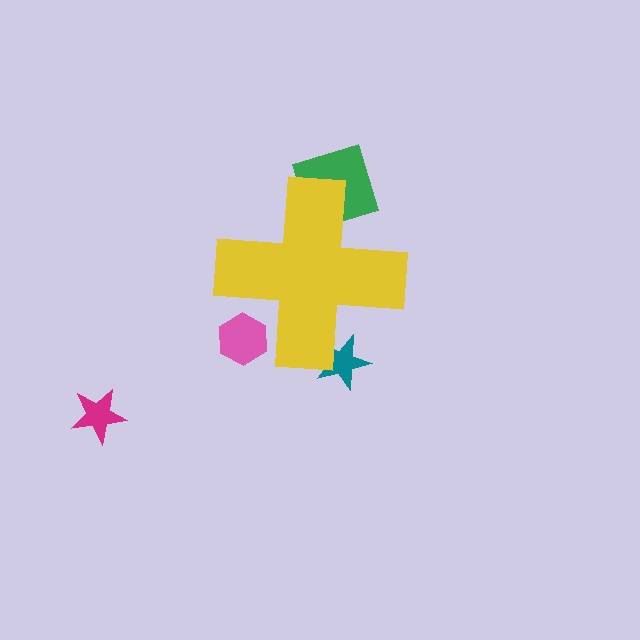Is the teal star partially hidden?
Yes, the teal star is partially hidden behind the yellow cross.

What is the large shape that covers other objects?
A yellow cross.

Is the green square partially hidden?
Yes, the green square is partially hidden behind the yellow cross.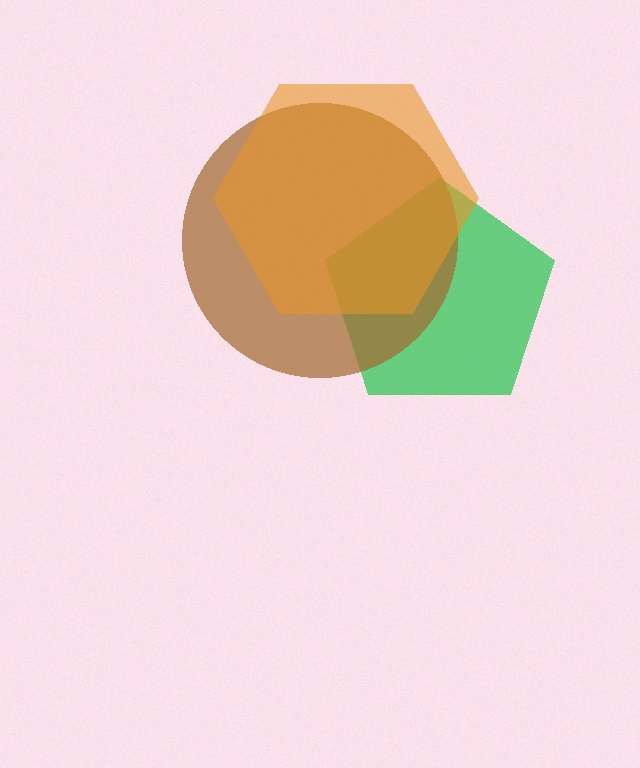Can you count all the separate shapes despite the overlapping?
Yes, there are 3 separate shapes.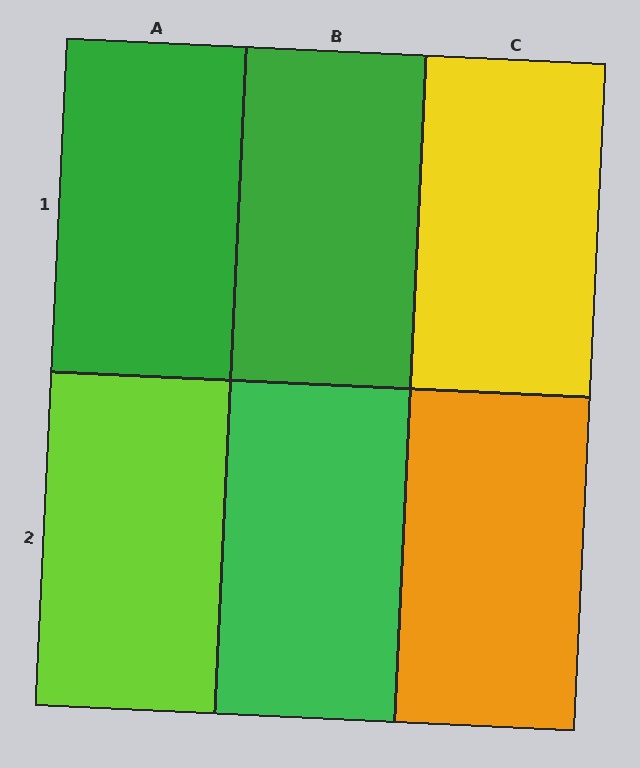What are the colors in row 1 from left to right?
Green, green, yellow.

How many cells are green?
3 cells are green.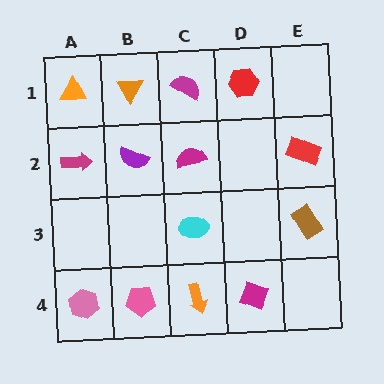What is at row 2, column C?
A magenta semicircle.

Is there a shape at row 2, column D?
No, that cell is empty.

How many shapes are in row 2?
4 shapes.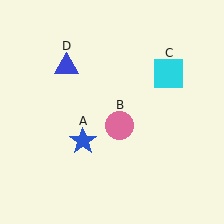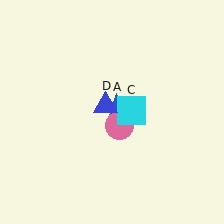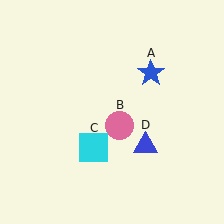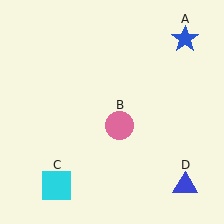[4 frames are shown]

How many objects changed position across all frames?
3 objects changed position: blue star (object A), cyan square (object C), blue triangle (object D).